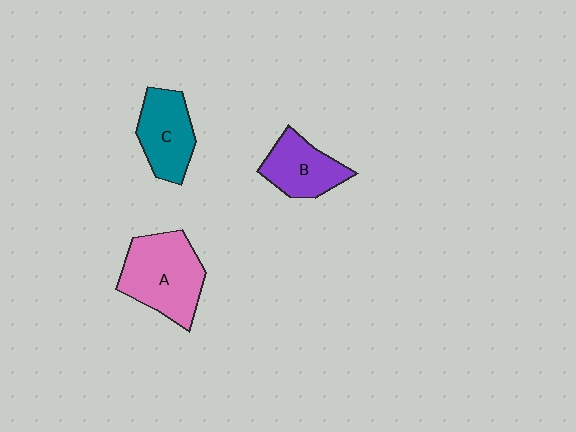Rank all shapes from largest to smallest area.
From largest to smallest: A (pink), C (teal), B (purple).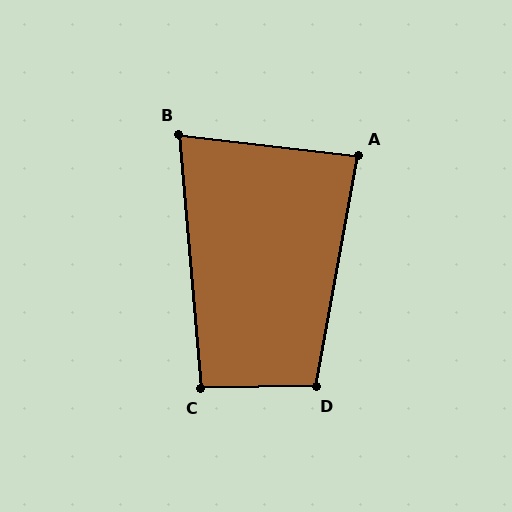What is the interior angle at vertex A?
Approximately 86 degrees (approximately right).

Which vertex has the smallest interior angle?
B, at approximately 79 degrees.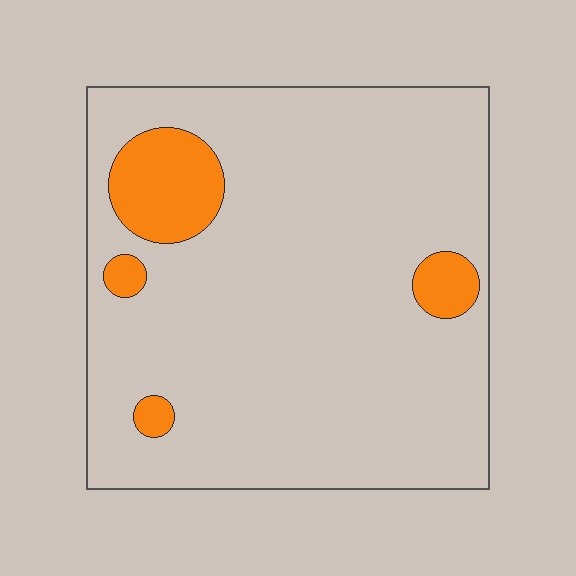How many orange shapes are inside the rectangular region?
4.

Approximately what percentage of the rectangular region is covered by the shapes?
Approximately 10%.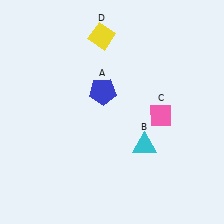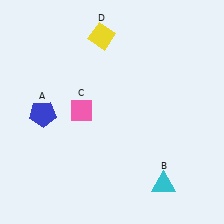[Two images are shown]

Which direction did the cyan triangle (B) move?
The cyan triangle (B) moved down.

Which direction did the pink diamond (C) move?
The pink diamond (C) moved left.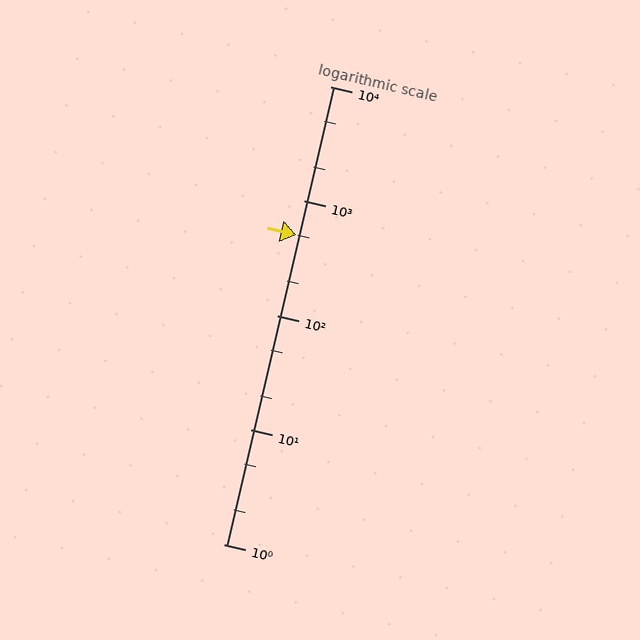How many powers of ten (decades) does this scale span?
The scale spans 4 decades, from 1 to 10000.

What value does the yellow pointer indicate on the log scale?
The pointer indicates approximately 500.